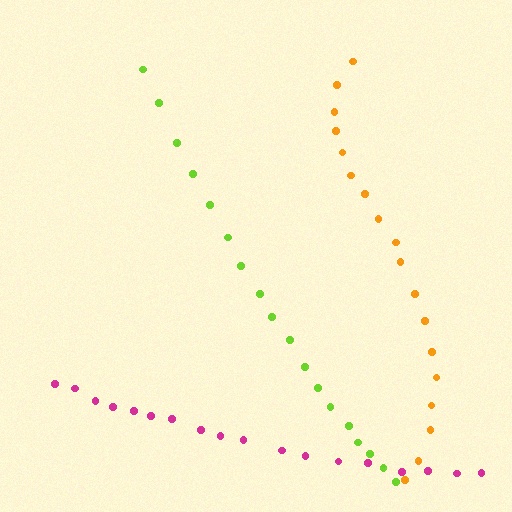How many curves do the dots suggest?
There are 3 distinct paths.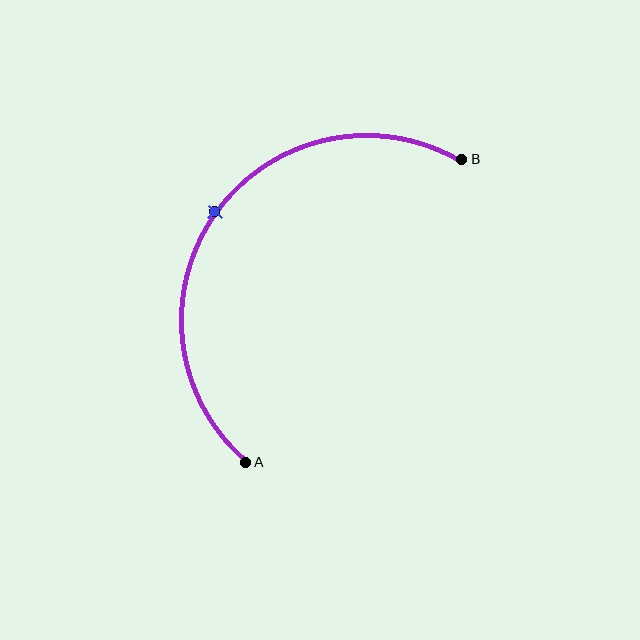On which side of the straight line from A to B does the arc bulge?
The arc bulges above and to the left of the straight line connecting A and B.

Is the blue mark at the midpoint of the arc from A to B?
Yes. The blue mark lies on the arc at equal arc-length from both A and B — it is the arc midpoint.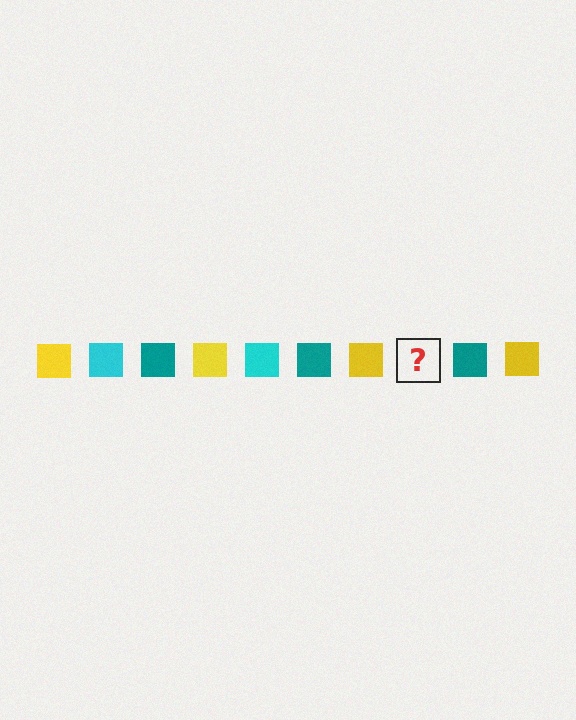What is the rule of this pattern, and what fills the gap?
The rule is that the pattern cycles through yellow, cyan, teal squares. The gap should be filled with a cyan square.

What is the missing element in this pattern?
The missing element is a cyan square.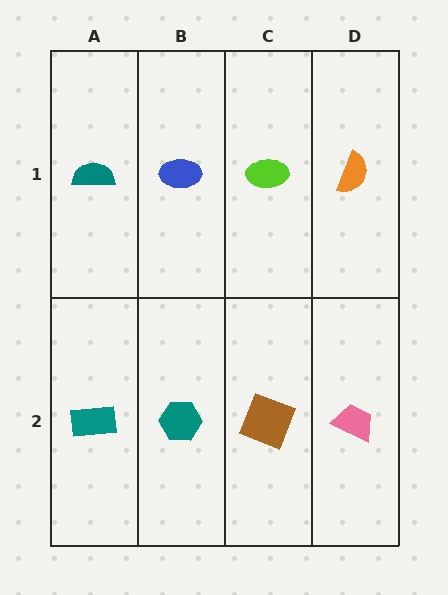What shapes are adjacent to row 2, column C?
A lime ellipse (row 1, column C), a teal hexagon (row 2, column B), a pink trapezoid (row 2, column D).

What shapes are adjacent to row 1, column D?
A pink trapezoid (row 2, column D), a lime ellipse (row 1, column C).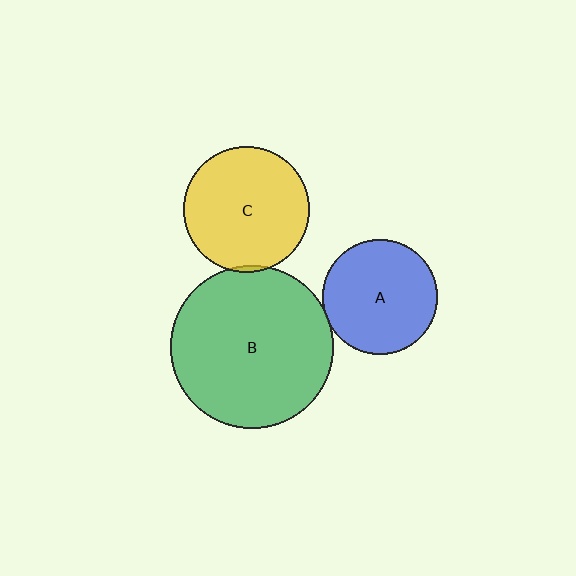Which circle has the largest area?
Circle B (green).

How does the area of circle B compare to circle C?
Approximately 1.7 times.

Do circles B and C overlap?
Yes.